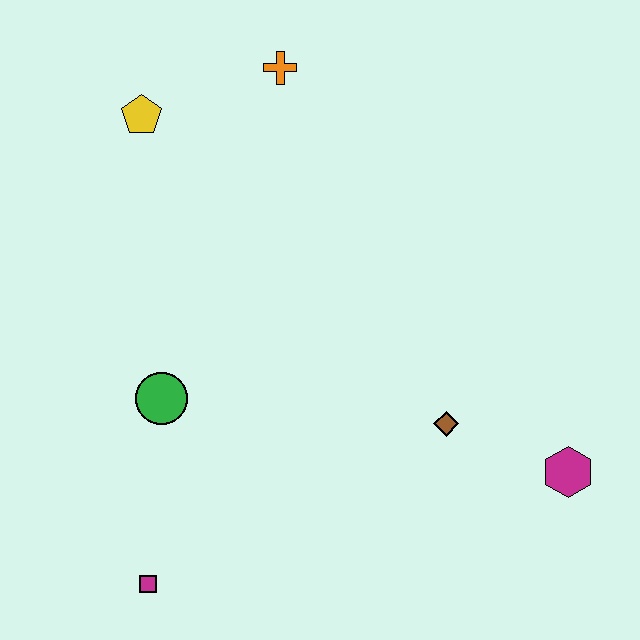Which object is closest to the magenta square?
The green circle is closest to the magenta square.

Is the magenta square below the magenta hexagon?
Yes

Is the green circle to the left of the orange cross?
Yes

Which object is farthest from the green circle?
The magenta hexagon is farthest from the green circle.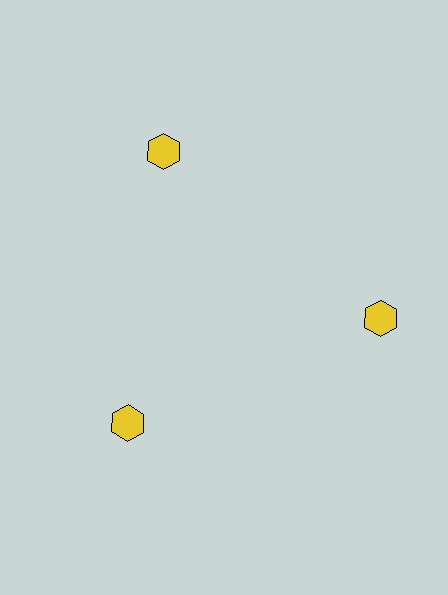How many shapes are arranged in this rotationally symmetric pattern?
There are 3 shapes, arranged in 3 groups of 1.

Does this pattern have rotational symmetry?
Yes, this pattern has 3-fold rotational symmetry. It looks the same after rotating 120 degrees around the center.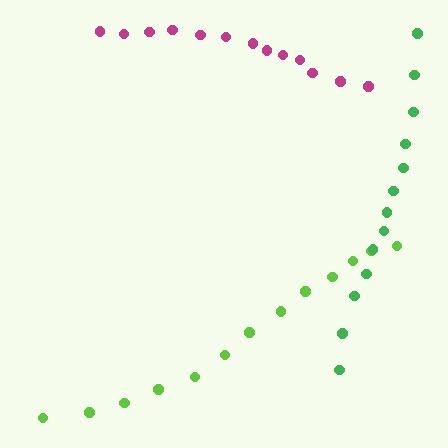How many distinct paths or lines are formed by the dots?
There are 3 distinct paths.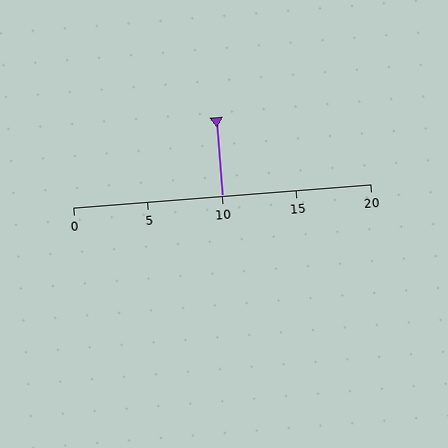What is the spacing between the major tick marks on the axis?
The major ticks are spaced 5 apart.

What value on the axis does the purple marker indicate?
The marker indicates approximately 10.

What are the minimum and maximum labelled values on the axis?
The axis runs from 0 to 20.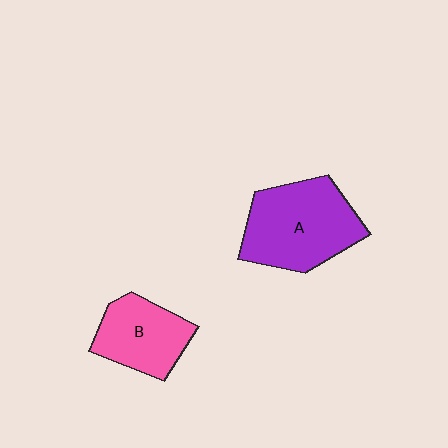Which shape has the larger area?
Shape A (purple).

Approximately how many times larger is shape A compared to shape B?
Approximately 1.5 times.